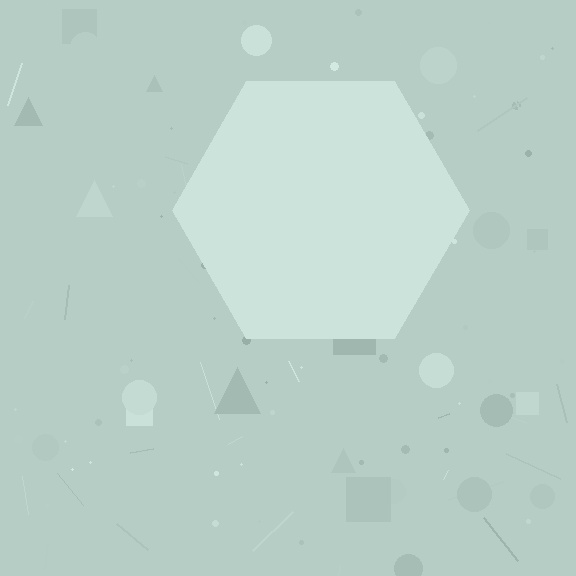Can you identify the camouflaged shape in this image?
The camouflaged shape is a hexagon.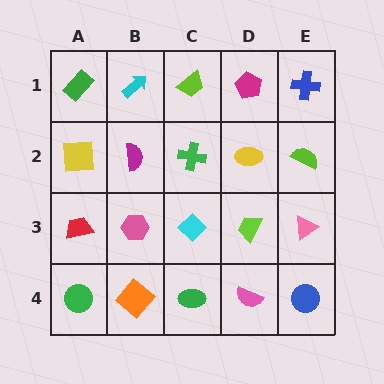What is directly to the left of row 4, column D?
A green ellipse.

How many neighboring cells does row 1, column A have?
2.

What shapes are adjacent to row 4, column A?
A red trapezoid (row 3, column A), an orange diamond (row 4, column B).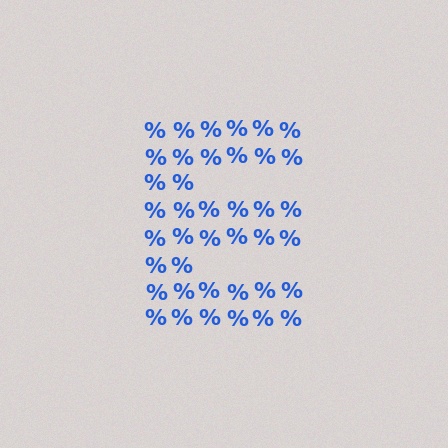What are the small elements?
The small elements are percent signs.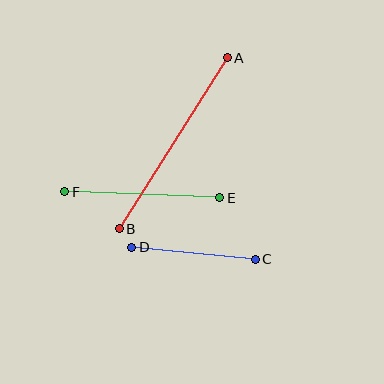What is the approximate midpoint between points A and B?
The midpoint is at approximately (173, 143) pixels.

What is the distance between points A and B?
The distance is approximately 202 pixels.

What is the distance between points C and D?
The distance is approximately 124 pixels.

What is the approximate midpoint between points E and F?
The midpoint is at approximately (142, 195) pixels.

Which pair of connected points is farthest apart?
Points A and B are farthest apart.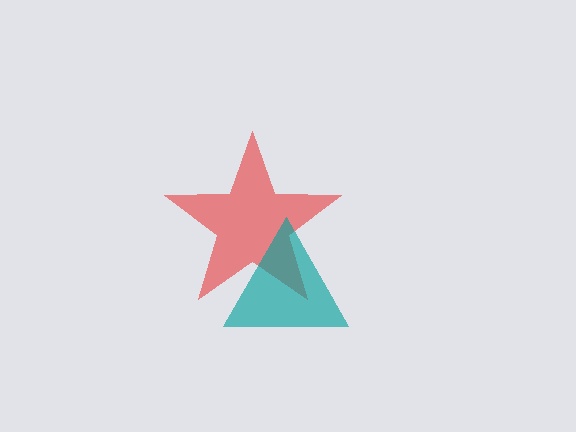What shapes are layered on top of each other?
The layered shapes are: a red star, a teal triangle.